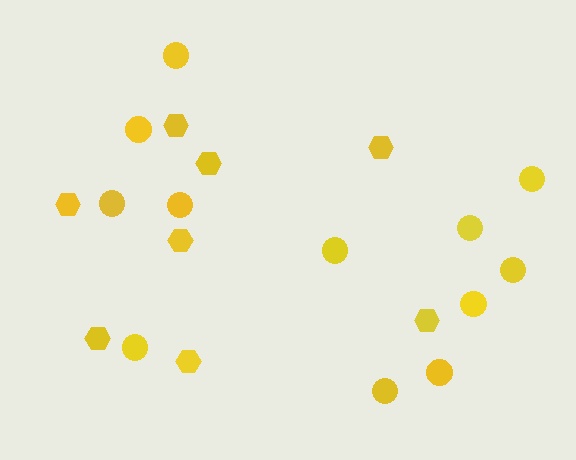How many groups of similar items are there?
There are 2 groups: one group of circles (12) and one group of hexagons (8).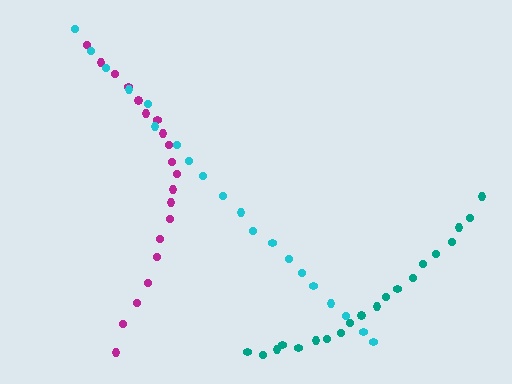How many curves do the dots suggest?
There are 3 distinct paths.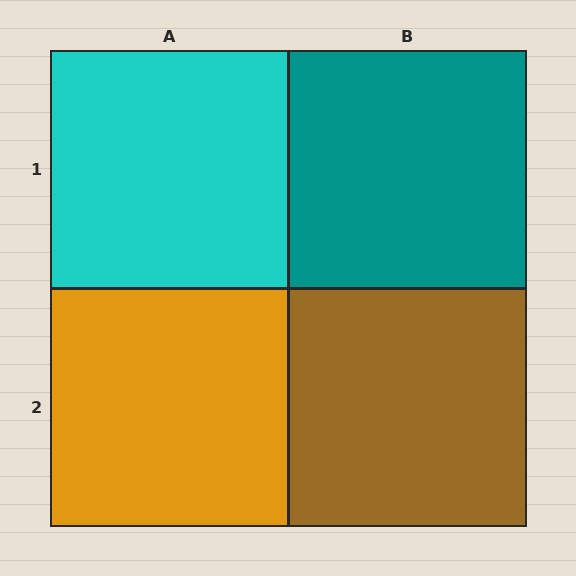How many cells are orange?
1 cell is orange.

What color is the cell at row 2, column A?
Orange.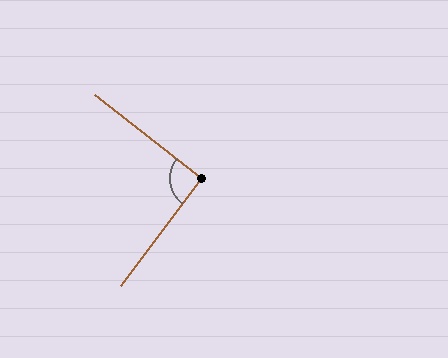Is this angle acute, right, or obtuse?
It is approximately a right angle.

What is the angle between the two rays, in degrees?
Approximately 91 degrees.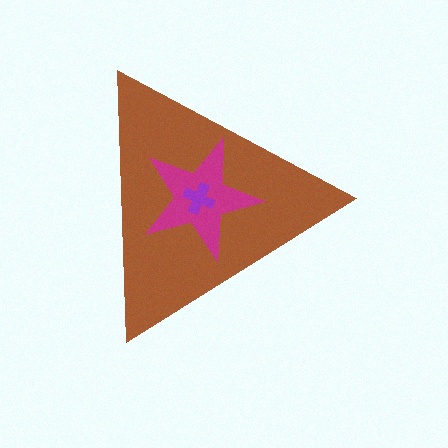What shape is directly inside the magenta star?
The purple cross.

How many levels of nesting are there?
3.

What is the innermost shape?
The purple cross.